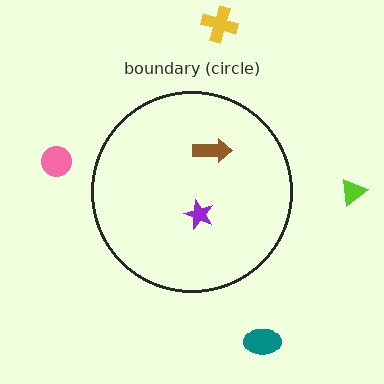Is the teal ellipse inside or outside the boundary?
Outside.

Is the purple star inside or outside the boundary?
Inside.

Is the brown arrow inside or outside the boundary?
Inside.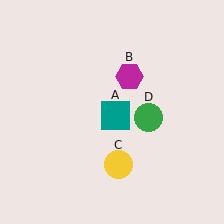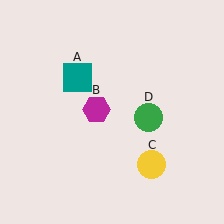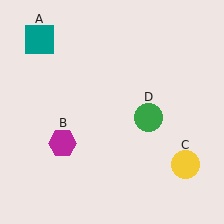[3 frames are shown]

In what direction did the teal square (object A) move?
The teal square (object A) moved up and to the left.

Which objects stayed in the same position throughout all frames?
Green circle (object D) remained stationary.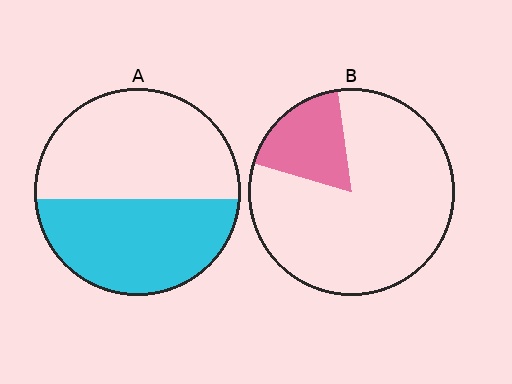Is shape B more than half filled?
No.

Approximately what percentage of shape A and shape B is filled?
A is approximately 45% and B is approximately 20%.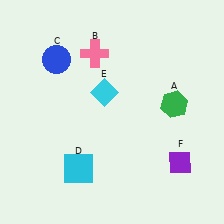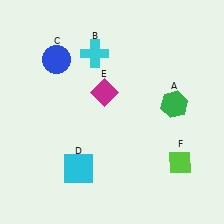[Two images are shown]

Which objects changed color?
B changed from pink to cyan. E changed from cyan to magenta. F changed from purple to lime.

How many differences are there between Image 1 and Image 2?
There are 3 differences between the two images.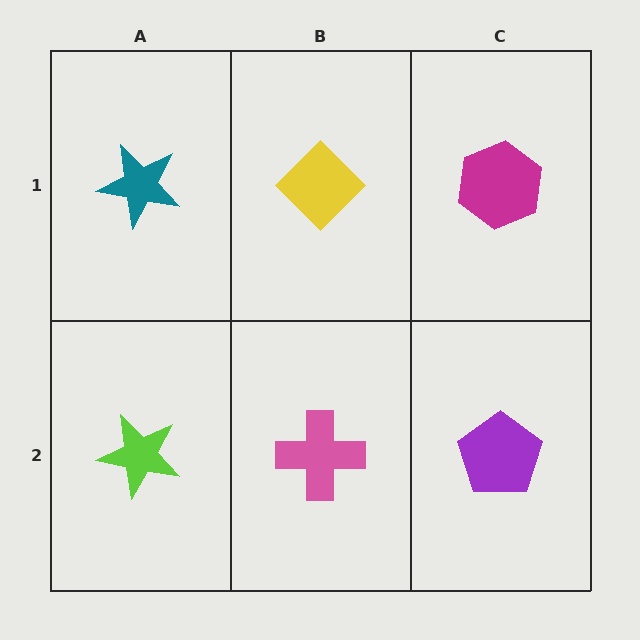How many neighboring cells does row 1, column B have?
3.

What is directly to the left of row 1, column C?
A yellow diamond.